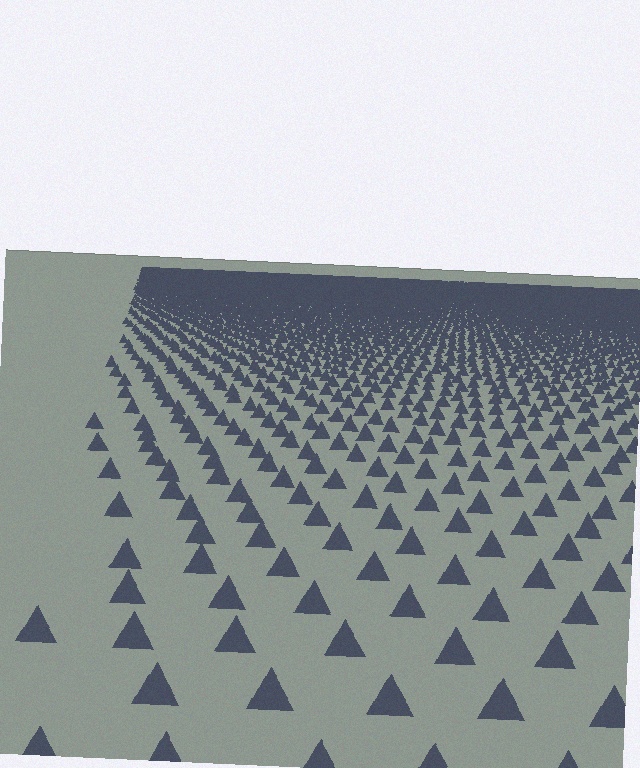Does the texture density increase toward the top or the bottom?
Density increases toward the top.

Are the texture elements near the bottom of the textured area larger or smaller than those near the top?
Larger. Near the bottom, elements are closer to the viewer and appear at a bigger on-screen size.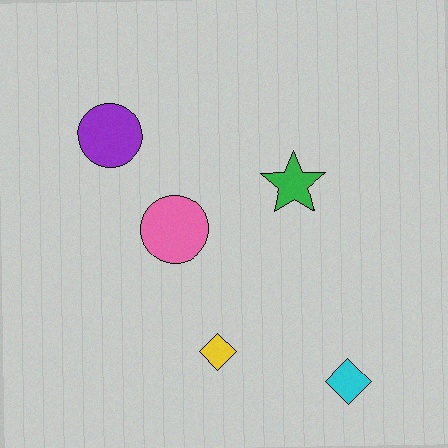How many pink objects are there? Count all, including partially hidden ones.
There is 1 pink object.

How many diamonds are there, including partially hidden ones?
There are 2 diamonds.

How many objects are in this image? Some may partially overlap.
There are 5 objects.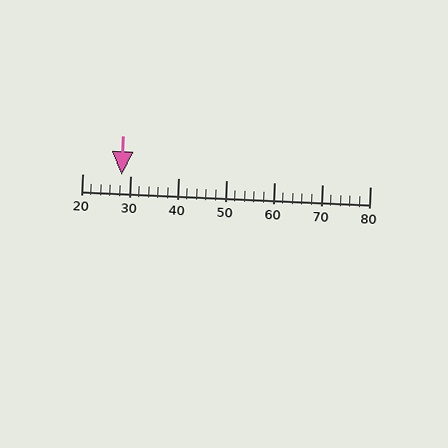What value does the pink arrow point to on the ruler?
The pink arrow points to approximately 28.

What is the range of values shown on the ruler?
The ruler shows values from 20 to 80.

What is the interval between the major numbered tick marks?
The major tick marks are spaced 10 units apart.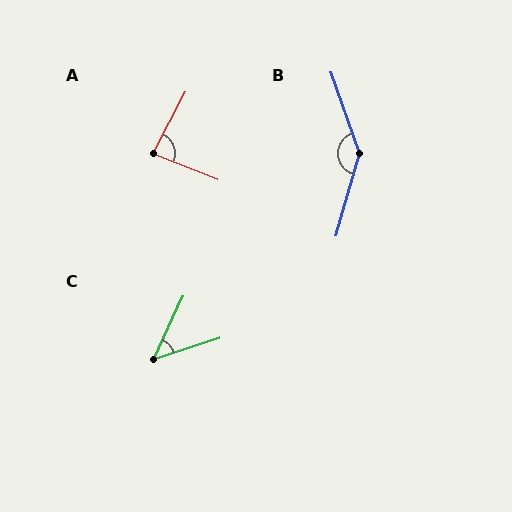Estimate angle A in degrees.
Approximately 84 degrees.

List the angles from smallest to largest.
C (47°), A (84°), B (145°).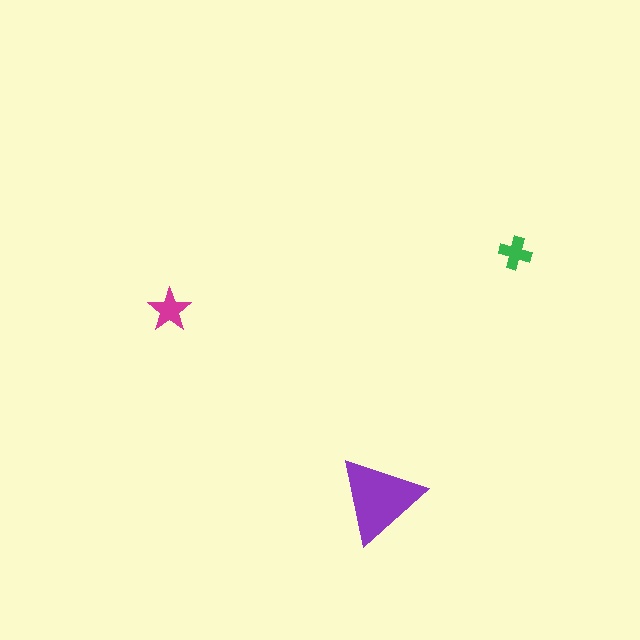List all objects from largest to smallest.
The purple triangle, the magenta star, the green cross.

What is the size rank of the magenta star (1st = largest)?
2nd.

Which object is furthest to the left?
The magenta star is leftmost.